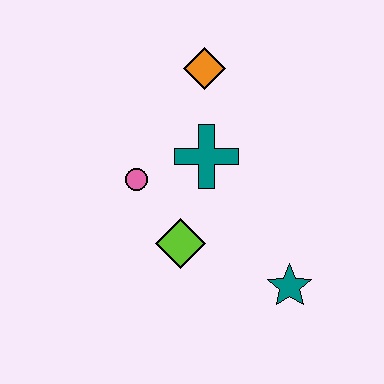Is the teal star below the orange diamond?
Yes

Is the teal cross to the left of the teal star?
Yes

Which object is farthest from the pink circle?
The teal star is farthest from the pink circle.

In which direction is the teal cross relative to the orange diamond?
The teal cross is below the orange diamond.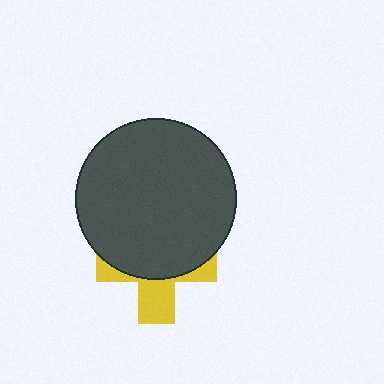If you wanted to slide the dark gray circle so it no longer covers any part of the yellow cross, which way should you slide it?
Slide it up — that is the most direct way to separate the two shapes.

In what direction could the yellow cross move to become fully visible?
The yellow cross could move down. That would shift it out from behind the dark gray circle entirely.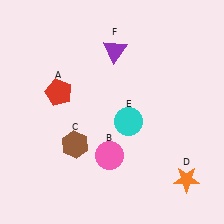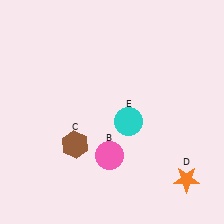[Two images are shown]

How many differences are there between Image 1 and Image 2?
There are 2 differences between the two images.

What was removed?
The red pentagon (A), the purple triangle (F) were removed in Image 2.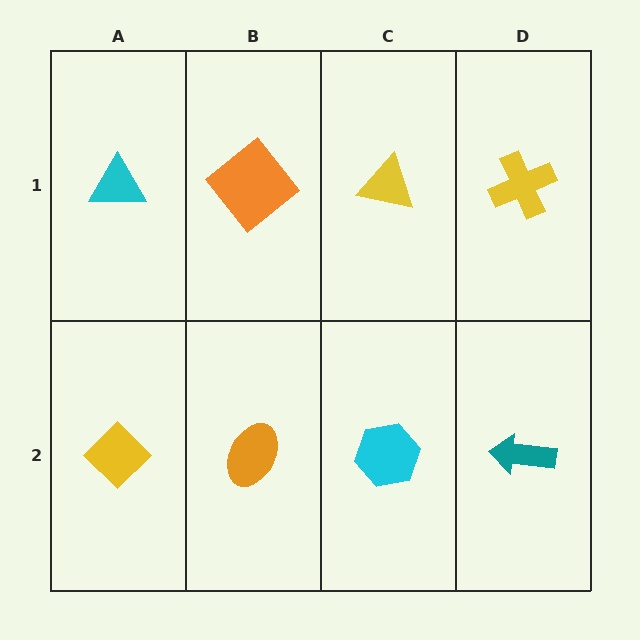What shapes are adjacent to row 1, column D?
A teal arrow (row 2, column D), a yellow triangle (row 1, column C).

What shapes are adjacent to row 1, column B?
An orange ellipse (row 2, column B), a cyan triangle (row 1, column A), a yellow triangle (row 1, column C).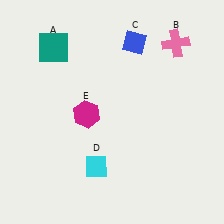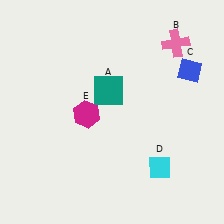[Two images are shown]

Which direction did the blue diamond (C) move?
The blue diamond (C) moved right.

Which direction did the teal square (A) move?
The teal square (A) moved right.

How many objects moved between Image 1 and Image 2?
3 objects moved between the two images.